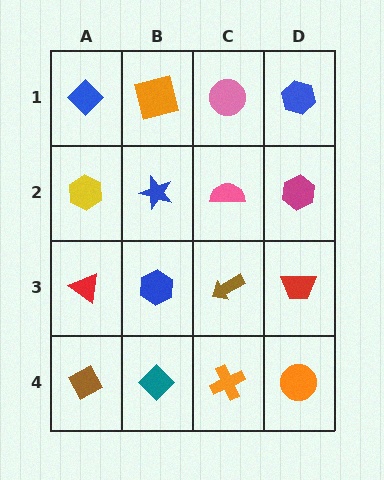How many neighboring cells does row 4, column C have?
3.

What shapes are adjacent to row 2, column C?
A pink circle (row 1, column C), a brown arrow (row 3, column C), a blue star (row 2, column B), a magenta hexagon (row 2, column D).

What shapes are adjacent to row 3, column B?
A blue star (row 2, column B), a teal diamond (row 4, column B), a red triangle (row 3, column A), a brown arrow (row 3, column C).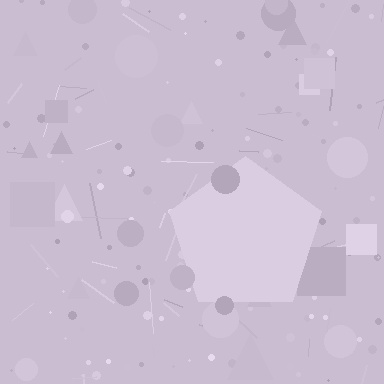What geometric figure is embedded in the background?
A pentagon is embedded in the background.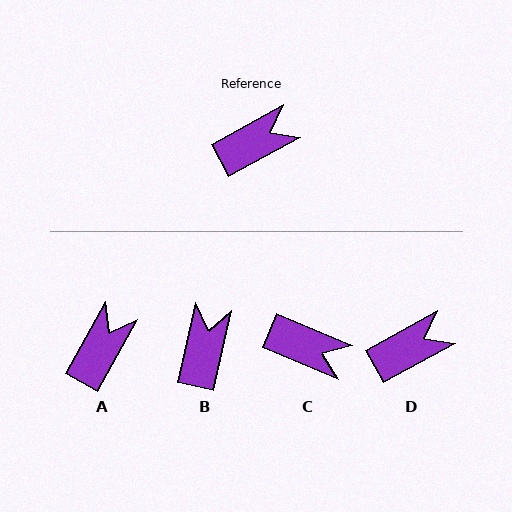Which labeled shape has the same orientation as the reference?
D.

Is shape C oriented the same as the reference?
No, it is off by about 52 degrees.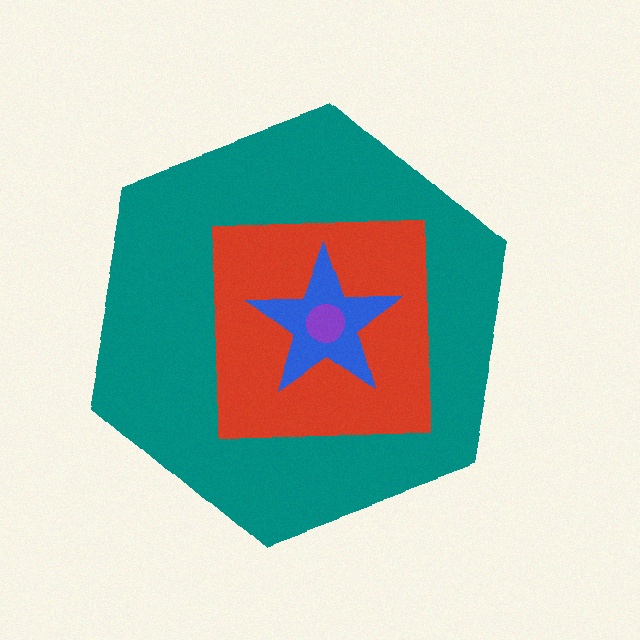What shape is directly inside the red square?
The blue star.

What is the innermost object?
The purple circle.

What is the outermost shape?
The teal hexagon.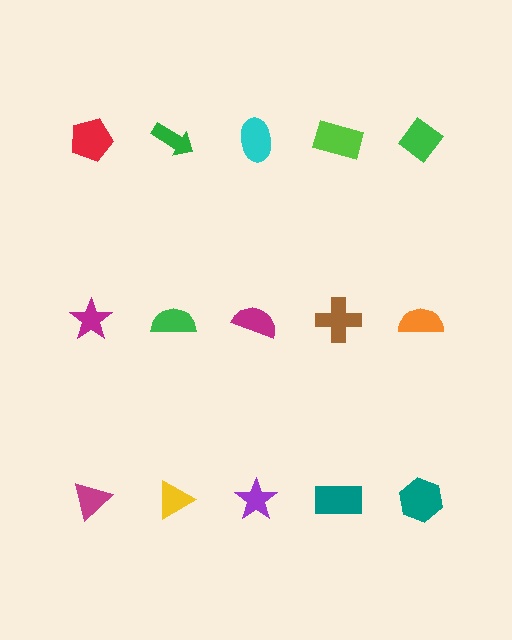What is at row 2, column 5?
An orange semicircle.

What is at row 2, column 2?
A green semicircle.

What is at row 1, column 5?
A green diamond.